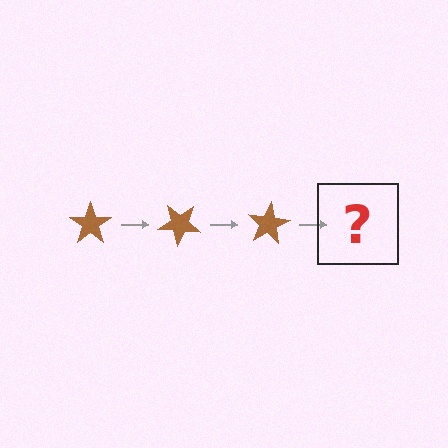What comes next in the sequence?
The next element should be a brown star rotated 120 degrees.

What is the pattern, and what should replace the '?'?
The pattern is that the star rotates 40 degrees each step. The '?' should be a brown star rotated 120 degrees.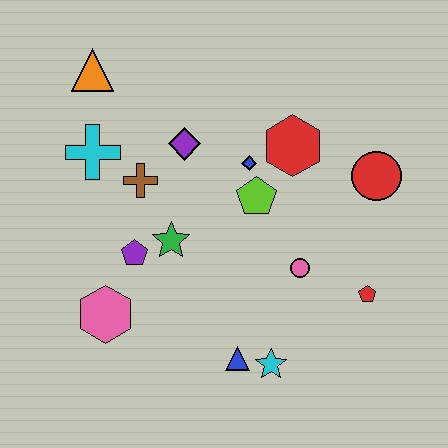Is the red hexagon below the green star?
No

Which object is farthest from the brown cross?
The red pentagon is farthest from the brown cross.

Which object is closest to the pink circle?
The red pentagon is closest to the pink circle.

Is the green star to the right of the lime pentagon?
No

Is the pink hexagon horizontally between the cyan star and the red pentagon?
No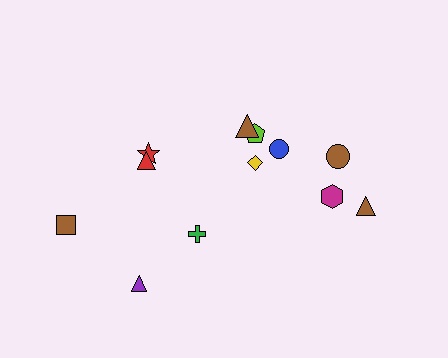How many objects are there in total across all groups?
There are 12 objects.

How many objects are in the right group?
There are 7 objects.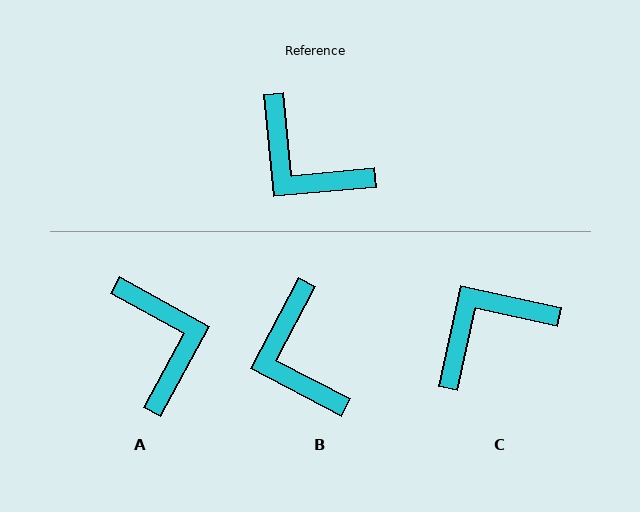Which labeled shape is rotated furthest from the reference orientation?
A, about 146 degrees away.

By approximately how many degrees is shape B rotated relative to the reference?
Approximately 33 degrees clockwise.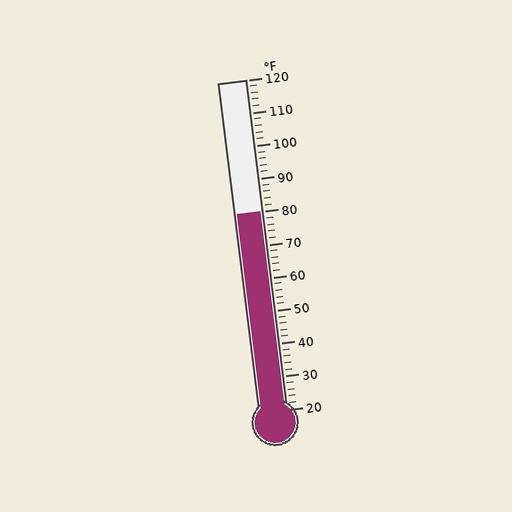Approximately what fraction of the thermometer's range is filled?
The thermometer is filled to approximately 60% of its range.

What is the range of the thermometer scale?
The thermometer scale ranges from 20°F to 120°F.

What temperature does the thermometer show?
The thermometer shows approximately 80°F.